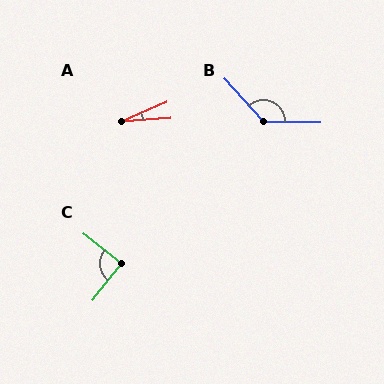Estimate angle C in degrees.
Approximately 90 degrees.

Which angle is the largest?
B, at approximately 133 degrees.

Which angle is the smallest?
A, at approximately 20 degrees.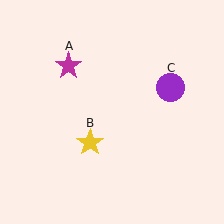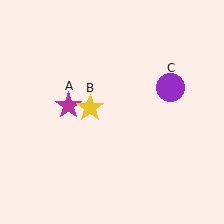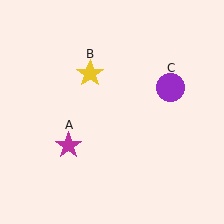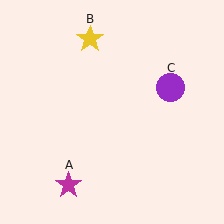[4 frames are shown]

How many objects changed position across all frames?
2 objects changed position: magenta star (object A), yellow star (object B).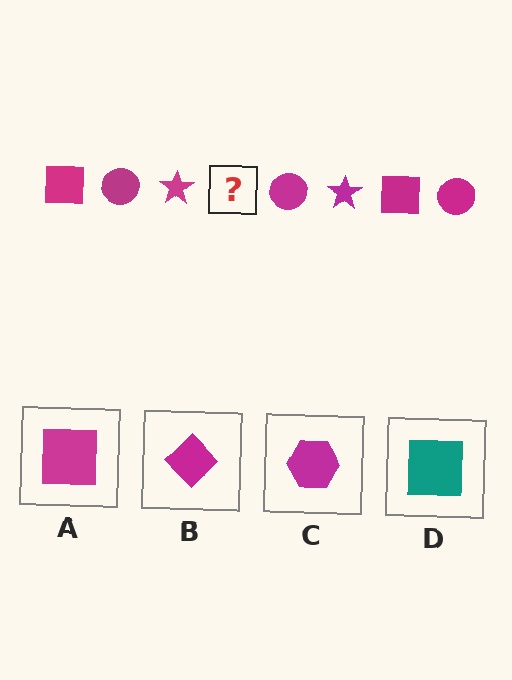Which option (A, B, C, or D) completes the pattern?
A.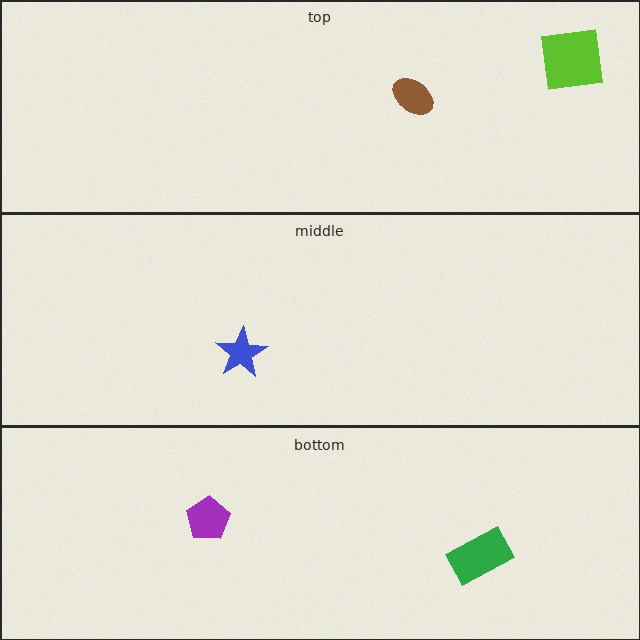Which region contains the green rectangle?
The bottom region.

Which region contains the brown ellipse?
The top region.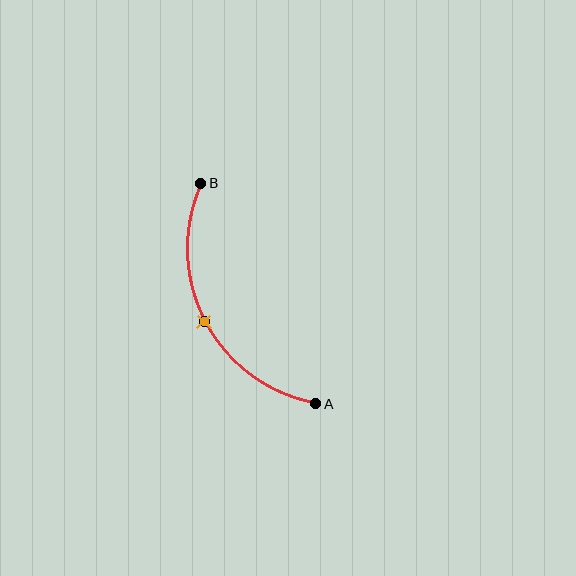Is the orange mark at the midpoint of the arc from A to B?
Yes. The orange mark lies on the arc at equal arc-length from both A and B — it is the arc midpoint.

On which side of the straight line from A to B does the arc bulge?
The arc bulges to the left of the straight line connecting A and B.